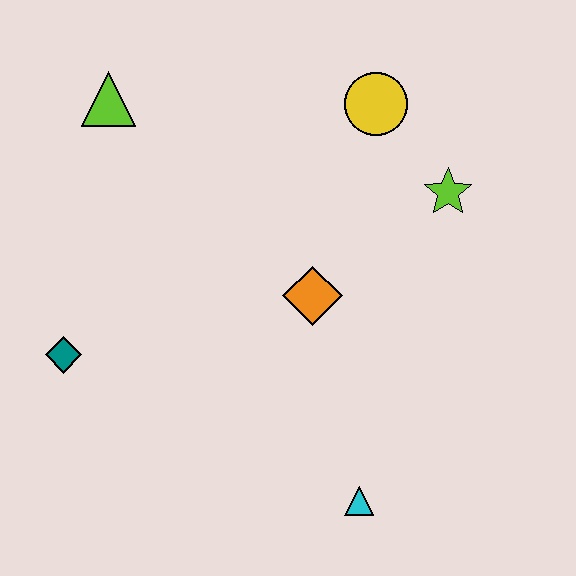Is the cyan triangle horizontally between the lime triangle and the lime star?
Yes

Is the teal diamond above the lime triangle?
No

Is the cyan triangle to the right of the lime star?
No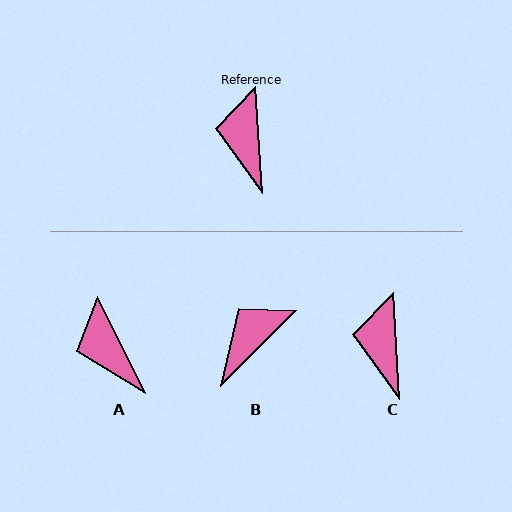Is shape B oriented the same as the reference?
No, it is off by about 49 degrees.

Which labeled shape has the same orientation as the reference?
C.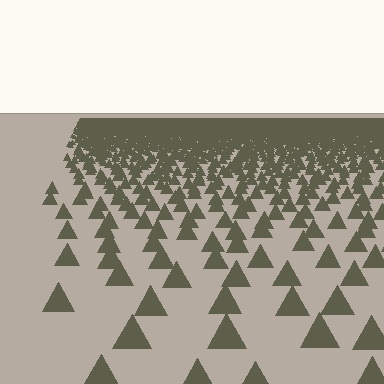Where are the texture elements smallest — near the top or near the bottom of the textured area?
Near the top.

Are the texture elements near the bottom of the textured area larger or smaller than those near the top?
Larger. Near the bottom, elements are closer to the viewer and appear at a bigger on-screen size.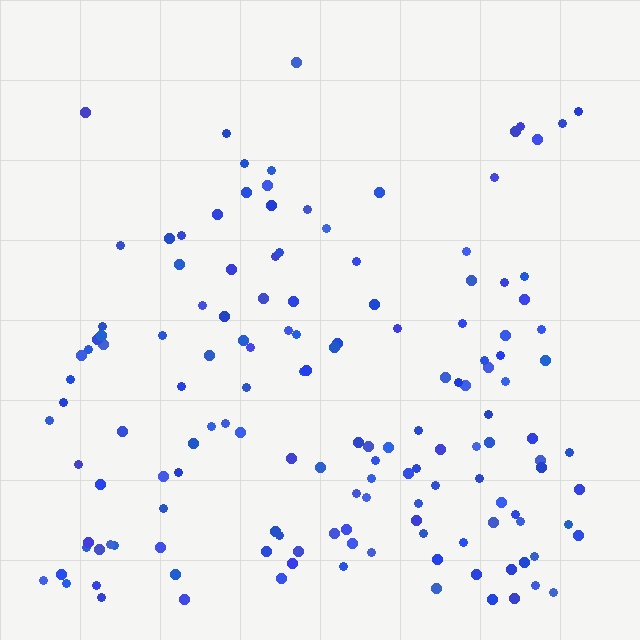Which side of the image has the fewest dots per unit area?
The top.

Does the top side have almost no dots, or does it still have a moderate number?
Still a moderate number, just noticeably fewer than the bottom.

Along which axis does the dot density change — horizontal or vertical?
Vertical.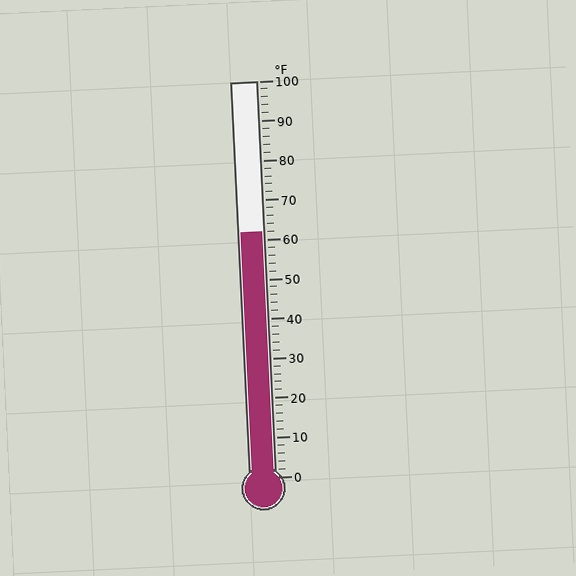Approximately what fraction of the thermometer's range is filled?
The thermometer is filled to approximately 60% of its range.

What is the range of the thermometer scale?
The thermometer scale ranges from 0°F to 100°F.